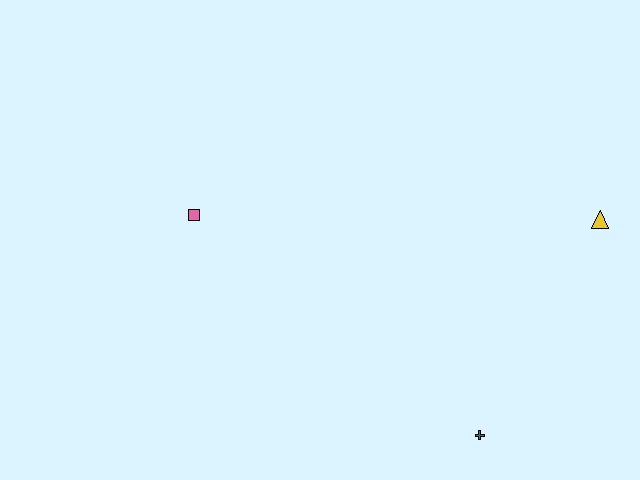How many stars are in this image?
There are no stars.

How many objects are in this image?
There are 3 objects.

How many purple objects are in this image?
There are no purple objects.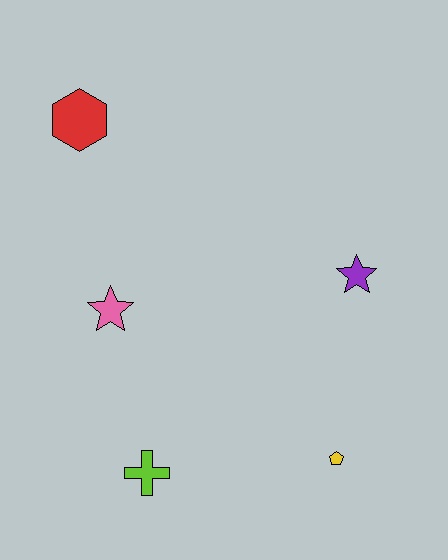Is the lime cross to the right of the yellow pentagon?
No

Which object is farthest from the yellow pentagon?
The red hexagon is farthest from the yellow pentagon.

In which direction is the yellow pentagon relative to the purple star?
The yellow pentagon is below the purple star.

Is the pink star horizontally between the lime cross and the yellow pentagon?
No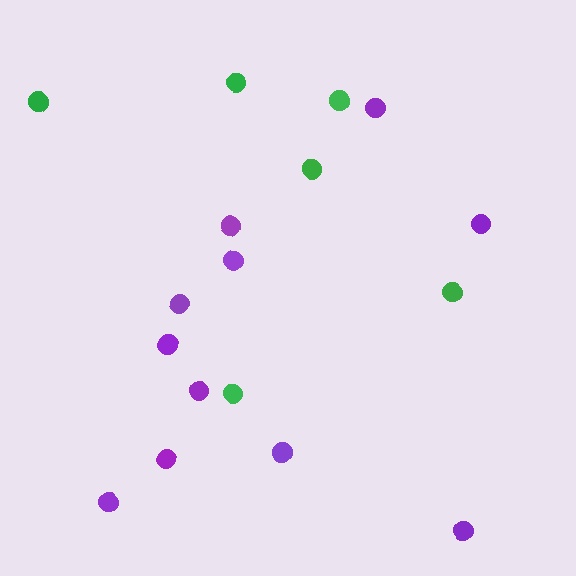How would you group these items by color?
There are 2 groups: one group of purple circles (11) and one group of green circles (6).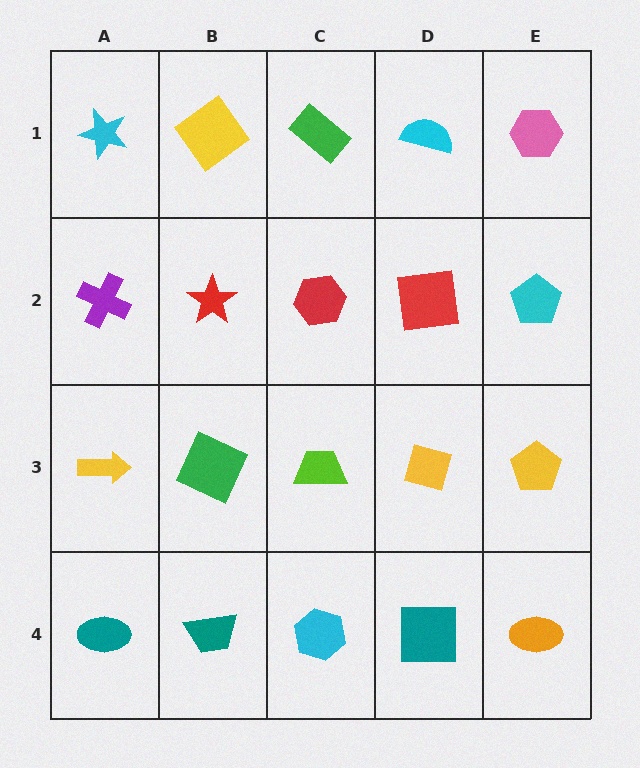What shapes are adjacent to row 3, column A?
A purple cross (row 2, column A), a teal ellipse (row 4, column A), a green square (row 3, column B).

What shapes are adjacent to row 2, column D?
A cyan semicircle (row 1, column D), a yellow diamond (row 3, column D), a red hexagon (row 2, column C), a cyan pentagon (row 2, column E).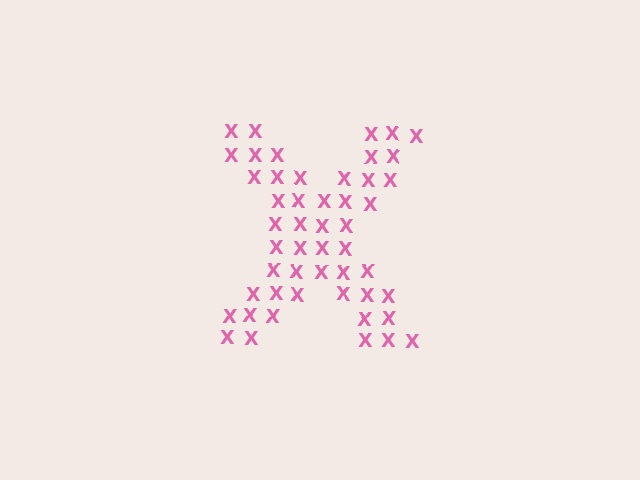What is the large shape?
The large shape is the letter X.